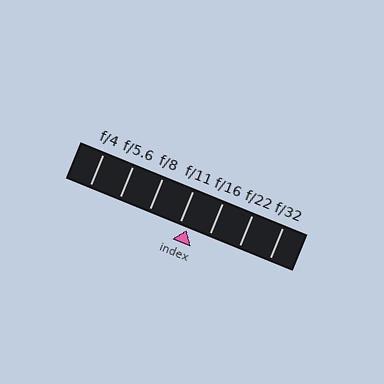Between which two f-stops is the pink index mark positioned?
The index mark is between f/11 and f/16.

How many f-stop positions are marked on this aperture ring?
There are 7 f-stop positions marked.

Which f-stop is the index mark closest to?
The index mark is closest to f/11.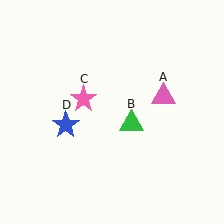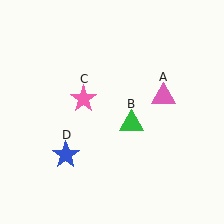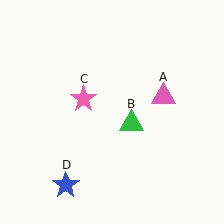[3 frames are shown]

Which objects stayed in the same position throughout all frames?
Pink triangle (object A) and green triangle (object B) and pink star (object C) remained stationary.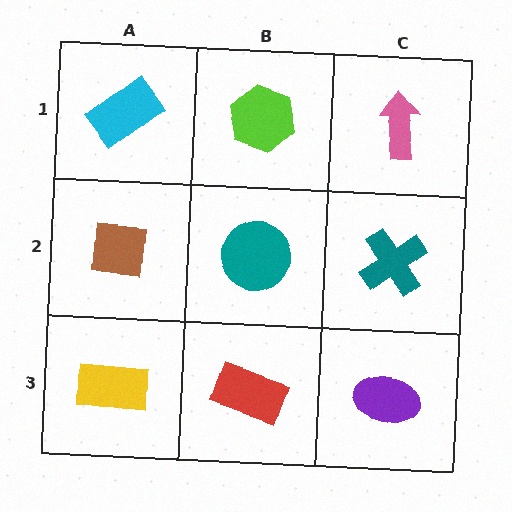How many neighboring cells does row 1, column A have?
2.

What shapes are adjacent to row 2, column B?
A lime hexagon (row 1, column B), a red rectangle (row 3, column B), a brown square (row 2, column A), a teal cross (row 2, column C).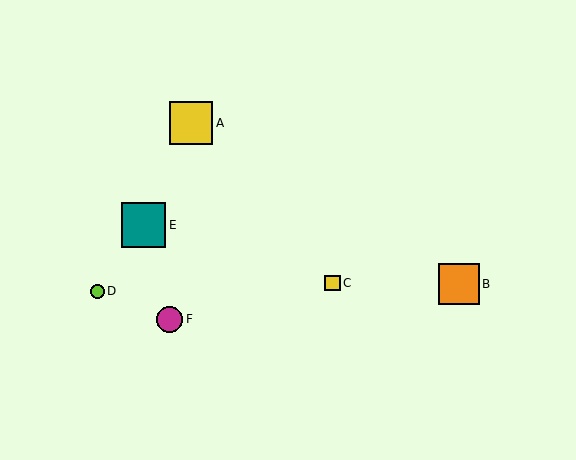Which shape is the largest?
The teal square (labeled E) is the largest.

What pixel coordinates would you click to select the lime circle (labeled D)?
Click at (97, 291) to select the lime circle D.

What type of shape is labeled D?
Shape D is a lime circle.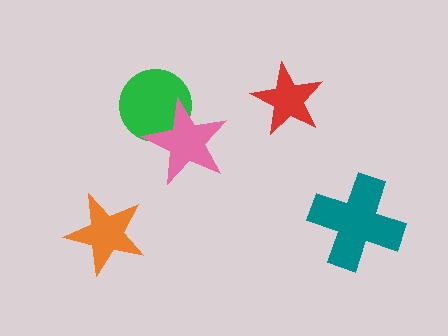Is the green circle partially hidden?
Yes, it is partially covered by another shape.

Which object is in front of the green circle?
The pink star is in front of the green circle.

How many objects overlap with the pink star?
1 object overlaps with the pink star.